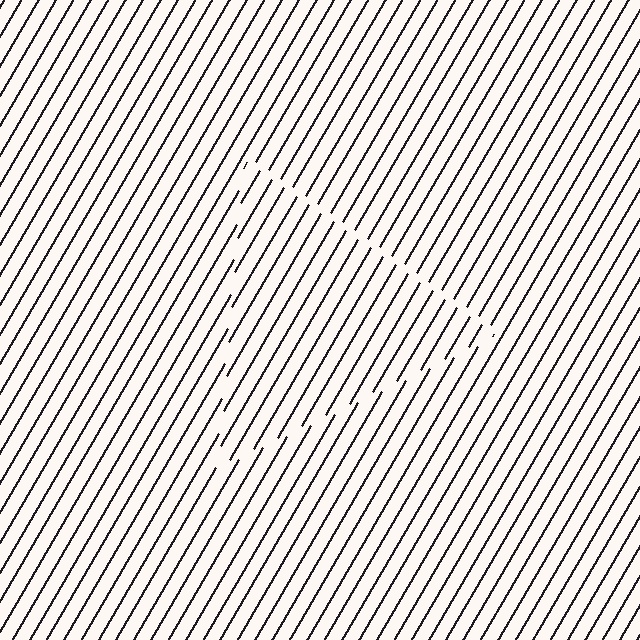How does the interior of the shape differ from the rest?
The interior of the shape contains the same grating, shifted by half a period — the contour is defined by the phase discontinuity where line-ends from the inner and outer gratings abut.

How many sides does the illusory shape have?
3 sides — the line-ends trace a triangle.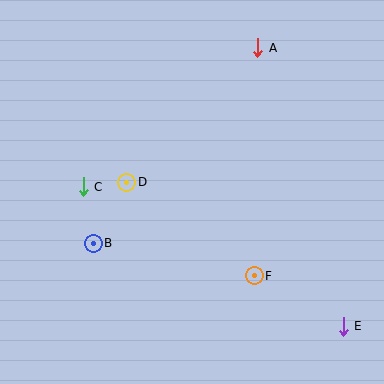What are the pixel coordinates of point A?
Point A is at (258, 48).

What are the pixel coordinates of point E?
Point E is at (343, 326).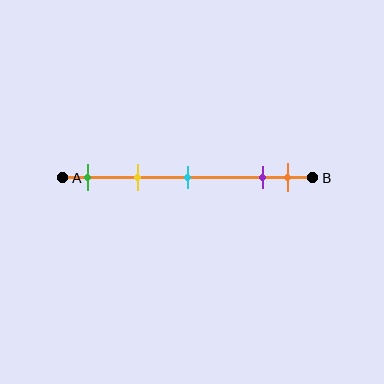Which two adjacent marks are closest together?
The purple and orange marks are the closest adjacent pair.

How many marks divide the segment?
There are 5 marks dividing the segment.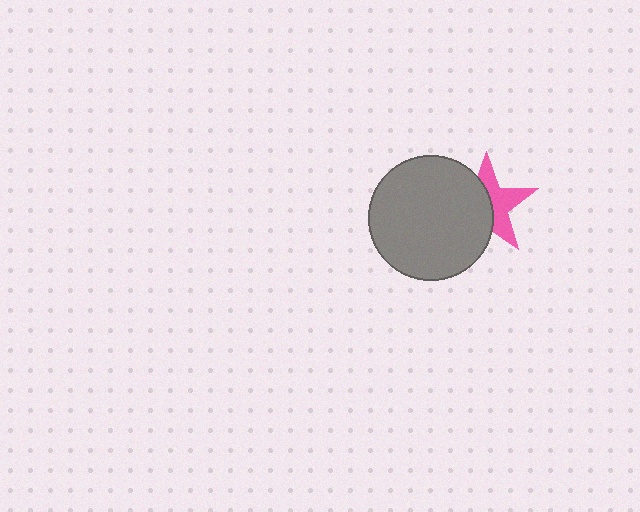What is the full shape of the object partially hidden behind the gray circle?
The partially hidden object is a pink star.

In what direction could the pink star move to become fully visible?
The pink star could move right. That would shift it out from behind the gray circle entirely.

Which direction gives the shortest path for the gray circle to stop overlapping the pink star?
Moving left gives the shortest separation.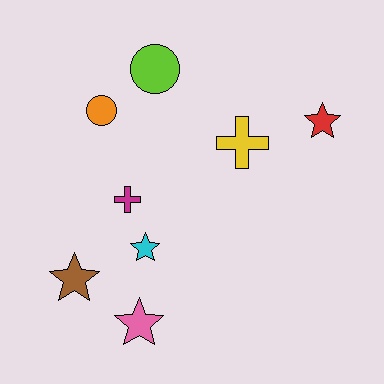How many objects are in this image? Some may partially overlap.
There are 8 objects.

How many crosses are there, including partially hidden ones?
There are 2 crosses.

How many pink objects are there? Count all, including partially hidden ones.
There is 1 pink object.